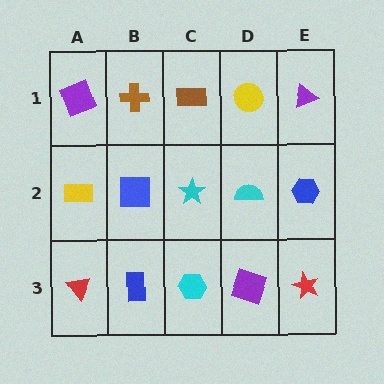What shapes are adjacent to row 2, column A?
A purple square (row 1, column A), a red triangle (row 3, column A), a blue square (row 2, column B).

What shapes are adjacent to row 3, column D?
A cyan semicircle (row 2, column D), a cyan hexagon (row 3, column C), a red star (row 3, column E).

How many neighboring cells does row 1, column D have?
3.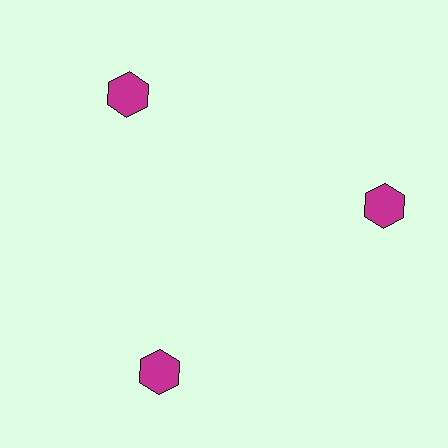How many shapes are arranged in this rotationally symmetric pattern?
There are 3 shapes, arranged in 3 groups of 1.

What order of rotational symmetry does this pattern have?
This pattern has 3-fold rotational symmetry.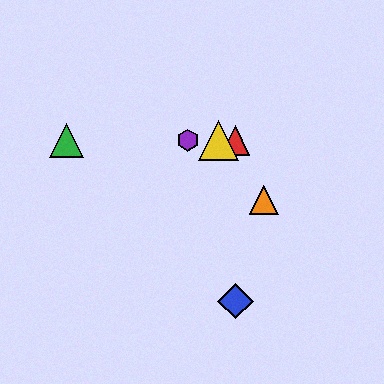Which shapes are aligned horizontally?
The red triangle, the green triangle, the yellow triangle, the purple hexagon are aligned horizontally.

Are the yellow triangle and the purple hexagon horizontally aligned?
Yes, both are at y≈140.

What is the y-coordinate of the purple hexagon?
The purple hexagon is at y≈140.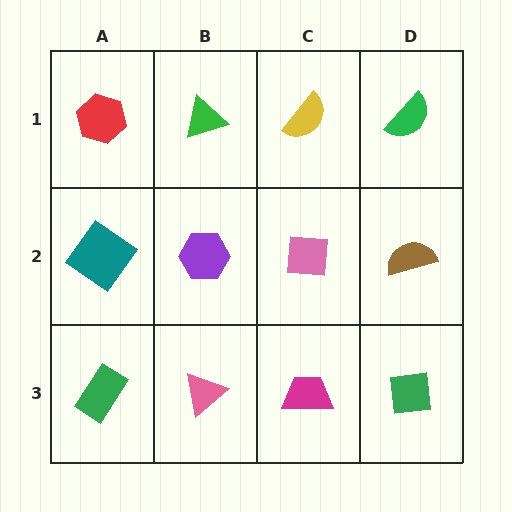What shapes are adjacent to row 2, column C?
A yellow semicircle (row 1, column C), a magenta trapezoid (row 3, column C), a purple hexagon (row 2, column B), a brown semicircle (row 2, column D).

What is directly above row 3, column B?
A purple hexagon.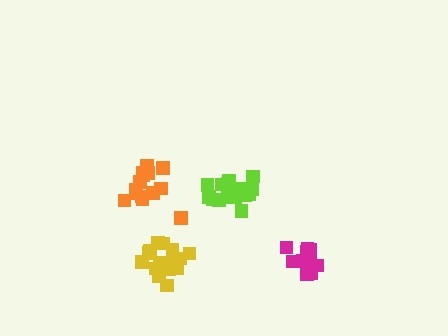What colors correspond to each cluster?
The clusters are colored: magenta, yellow, lime, orange.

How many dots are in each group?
Group 1: 12 dots, Group 2: 16 dots, Group 3: 17 dots, Group 4: 14 dots (59 total).